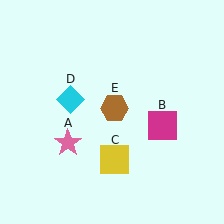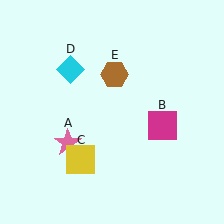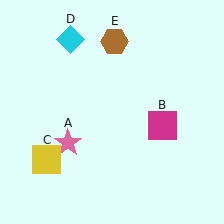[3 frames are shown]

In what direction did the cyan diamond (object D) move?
The cyan diamond (object D) moved up.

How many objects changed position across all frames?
3 objects changed position: yellow square (object C), cyan diamond (object D), brown hexagon (object E).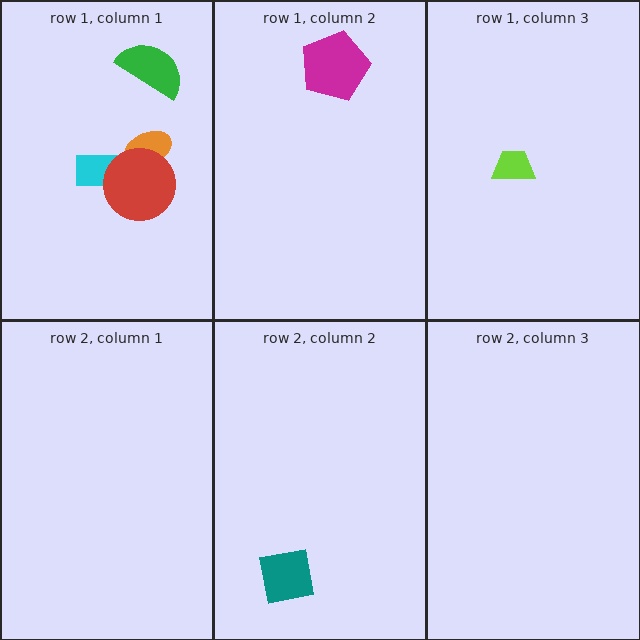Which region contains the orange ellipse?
The row 1, column 1 region.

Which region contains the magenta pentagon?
The row 1, column 2 region.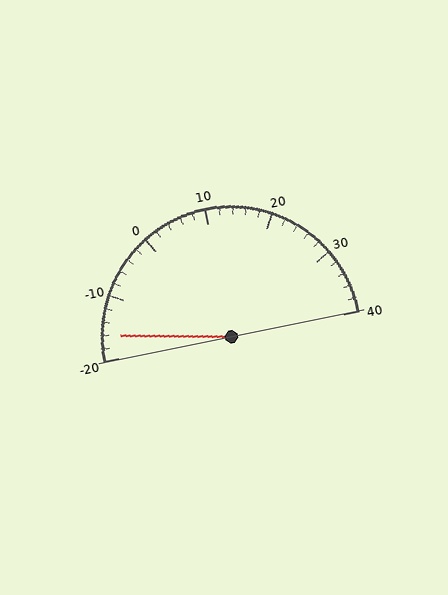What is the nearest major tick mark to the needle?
The nearest major tick mark is -20.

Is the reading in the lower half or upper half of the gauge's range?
The reading is in the lower half of the range (-20 to 40).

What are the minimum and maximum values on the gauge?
The gauge ranges from -20 to 40.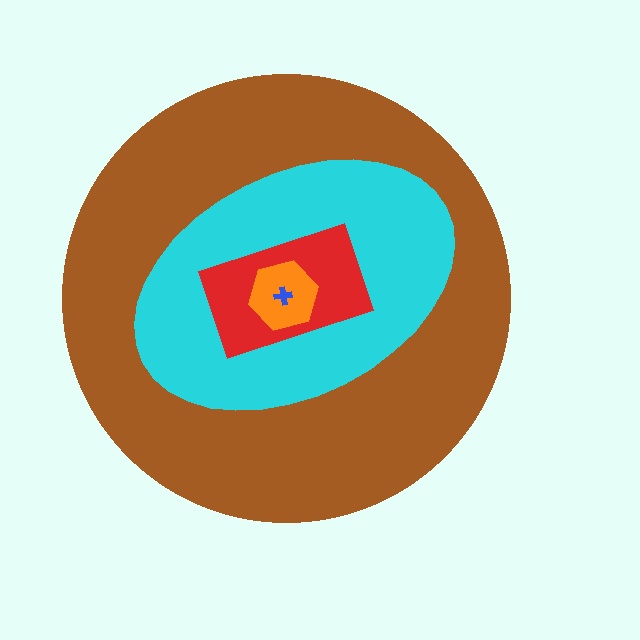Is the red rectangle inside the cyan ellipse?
Yes.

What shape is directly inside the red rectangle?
The orange hexagon.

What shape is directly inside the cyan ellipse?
The red rectangle.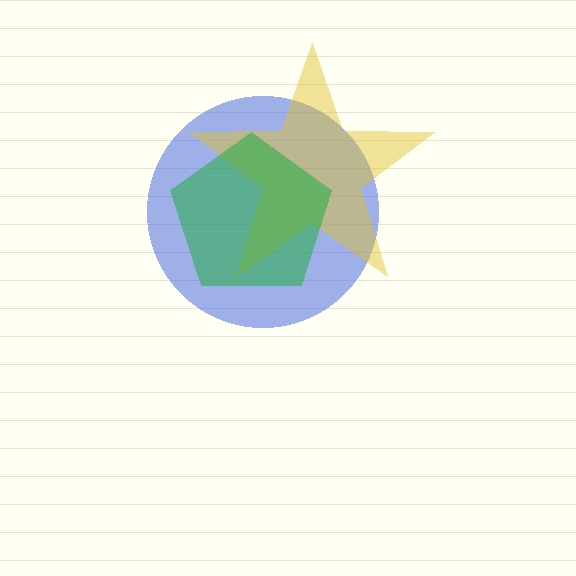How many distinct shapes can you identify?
There are 3 distinct shapes: a blue circle, a yellow star, a green pentagon.